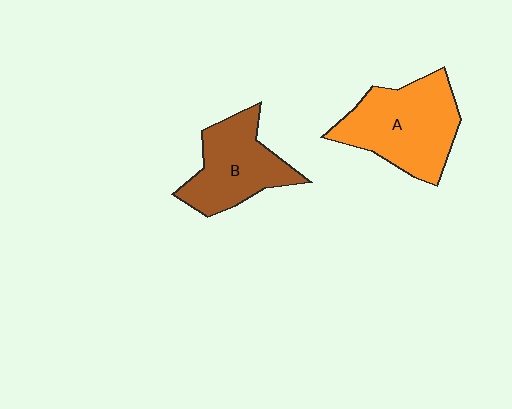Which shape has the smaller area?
Shape B (brown).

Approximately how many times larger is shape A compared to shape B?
Approximately 1.3 times.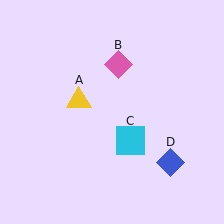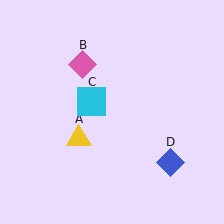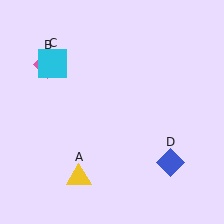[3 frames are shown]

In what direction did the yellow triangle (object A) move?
The yellow triangle (object A) moved down.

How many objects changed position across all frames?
3 objects changed position: yellow triangle (object A), pink diamond (object B), cyan square (object C).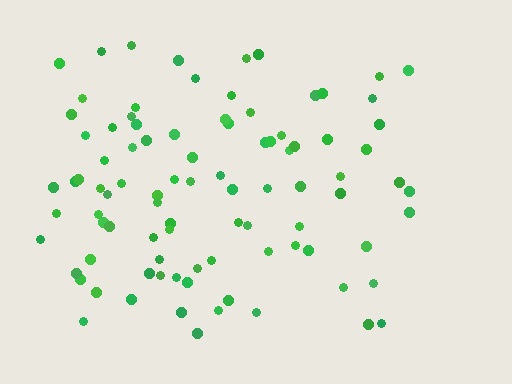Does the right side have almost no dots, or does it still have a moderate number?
Still a moderate number, just noticeably fewer than the left.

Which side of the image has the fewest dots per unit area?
The right.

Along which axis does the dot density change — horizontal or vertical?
Horizontal.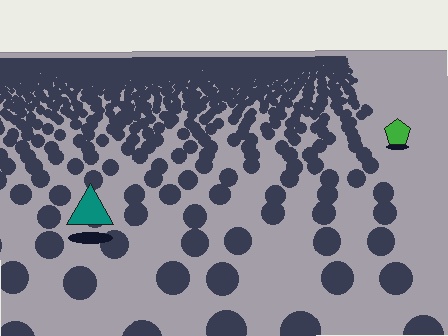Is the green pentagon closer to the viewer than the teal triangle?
No. The teal triangle is closer — you can tell from the texture gradient: the ground texture is coarser near it.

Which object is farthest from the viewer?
The green pentagon is farthest from the viewer. It appears smaller and the ground texture around it is denser.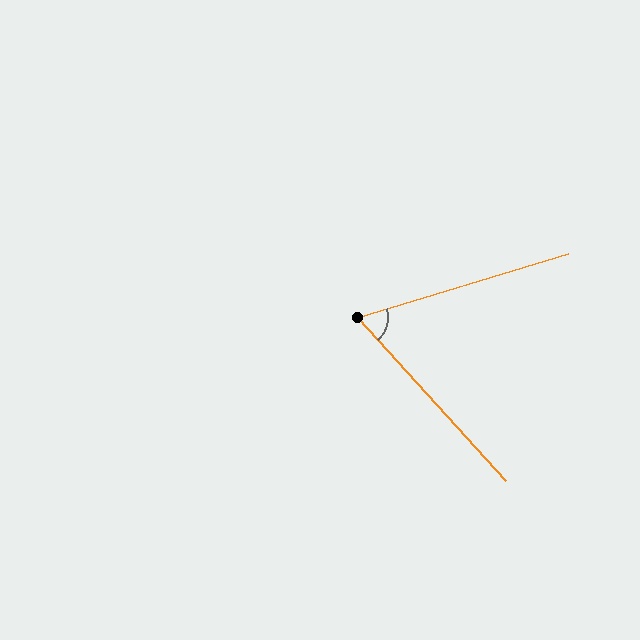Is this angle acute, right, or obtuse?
It is acute.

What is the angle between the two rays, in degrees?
Approximately 64 degrees.